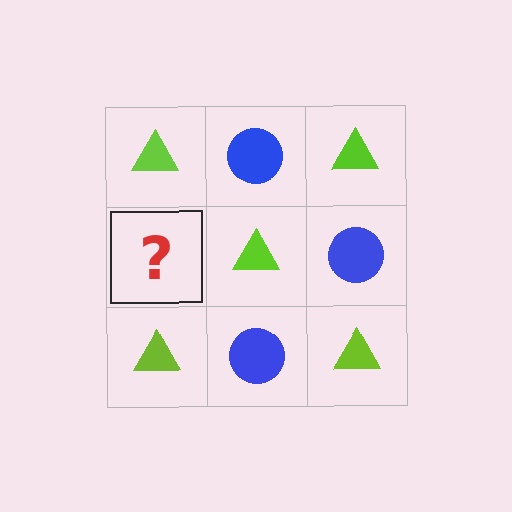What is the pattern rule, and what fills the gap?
The rule is that it alternates lime triangle and blue circle in a checkerboard pattern. The gap should be filled with a blue circle.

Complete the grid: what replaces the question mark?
The question mark should be replaced with a blue circle.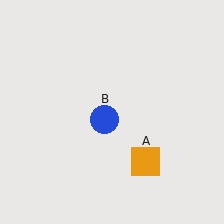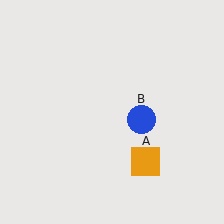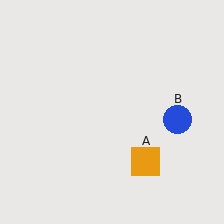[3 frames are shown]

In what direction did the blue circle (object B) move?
The blue circle (object B) moved right.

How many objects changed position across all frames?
1 object changed position: blue circle (object B).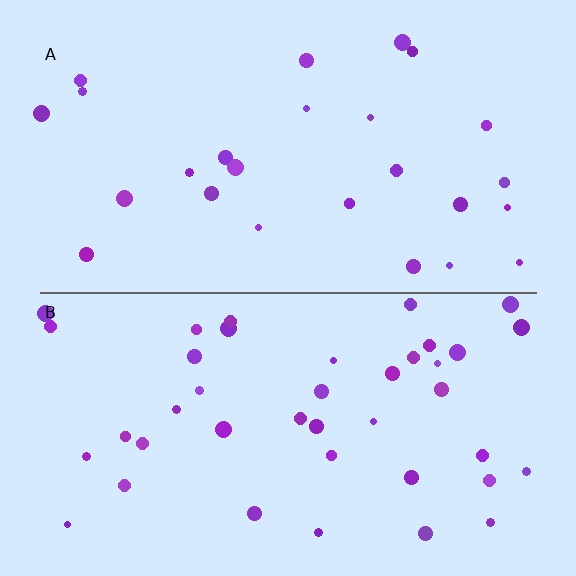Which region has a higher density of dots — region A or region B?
B (the bottom).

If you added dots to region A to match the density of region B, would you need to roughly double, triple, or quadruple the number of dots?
Approximately double.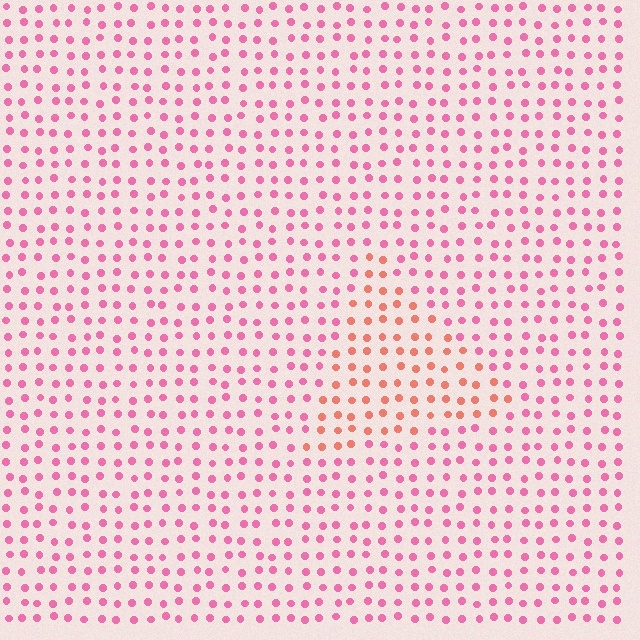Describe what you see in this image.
The image is filled with small pink elements in a uniform arrangement. A triangle-shaped region is visible where the elements are tinted to a slightly different hue, forming a subtle color boundary.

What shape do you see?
I see a triangle.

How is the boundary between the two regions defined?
The boundary is defined purely by a slight shift in hue (about 36 degrees). Spacing, size, and orientation are identical on both sides.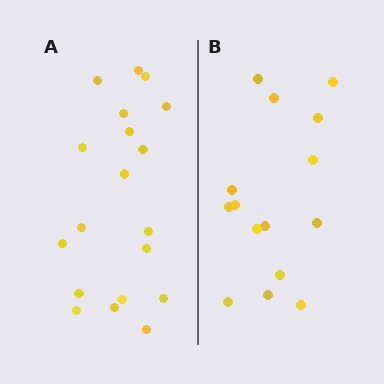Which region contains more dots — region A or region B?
Region A (the left region) has more dots.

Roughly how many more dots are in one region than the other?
Region A has about 4 more dots than region B.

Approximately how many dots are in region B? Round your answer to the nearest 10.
About 20 dots. (The exact count is 15, which rounds to 20.)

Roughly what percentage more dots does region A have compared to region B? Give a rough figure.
About 25% more.